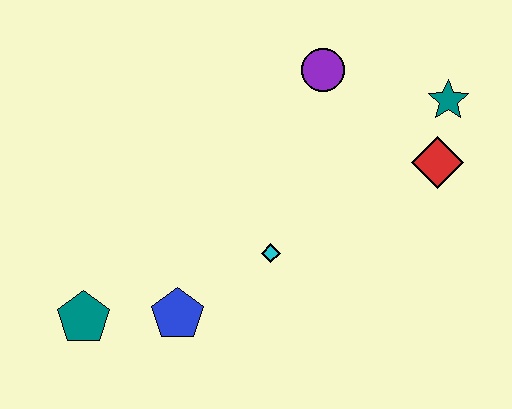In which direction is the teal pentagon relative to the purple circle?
The teal pentagon is below the purple circle.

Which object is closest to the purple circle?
The teal star is closest to the purple circle.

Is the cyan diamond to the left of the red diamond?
Yes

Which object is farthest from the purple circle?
The teal pentagon is farthest from the purple circle.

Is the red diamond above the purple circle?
No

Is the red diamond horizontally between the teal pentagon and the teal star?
Yes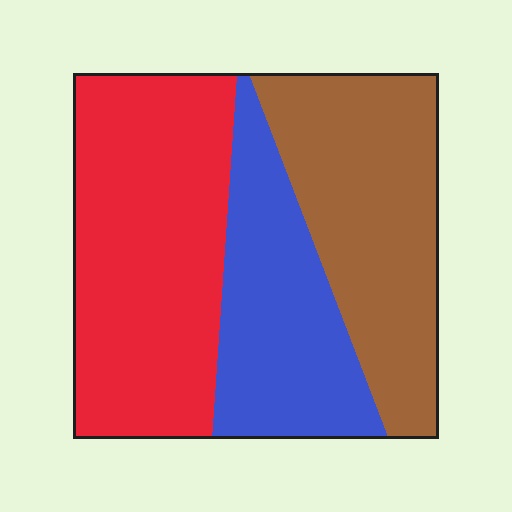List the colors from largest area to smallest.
From largest to smallest: red, brown, blue.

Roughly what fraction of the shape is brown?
Brown covers 33% of the shape.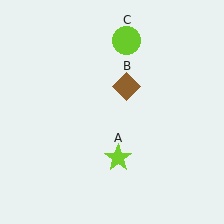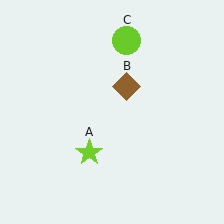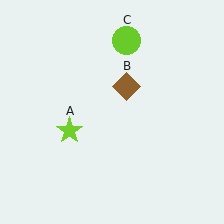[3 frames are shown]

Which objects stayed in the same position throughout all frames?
Brown diamond (object B) and lime circle (object C) remained stationary.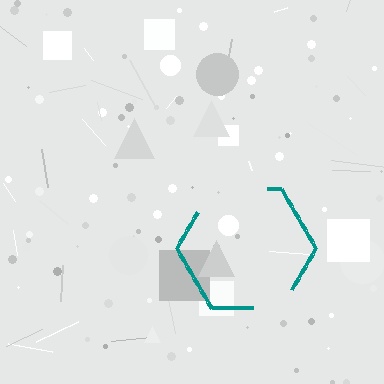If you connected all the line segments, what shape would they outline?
They would outline a hexagon.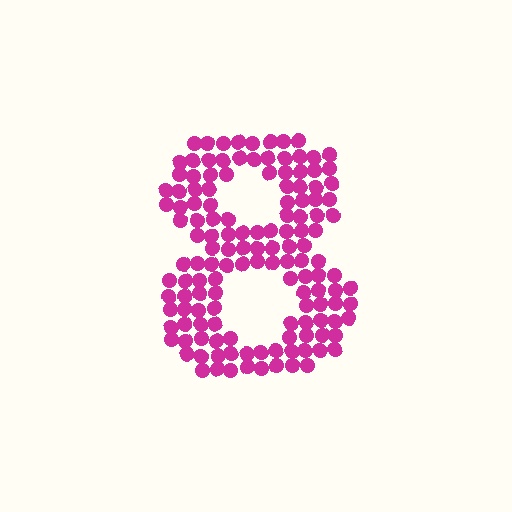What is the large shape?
The large shape is the digit 8.